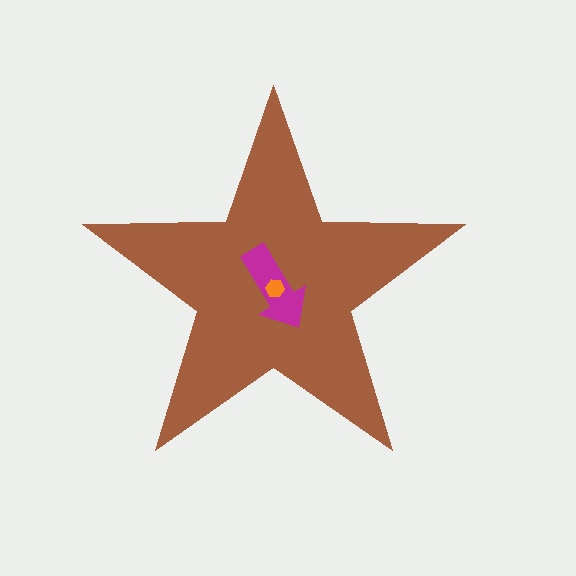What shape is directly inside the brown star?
The magenta arrow.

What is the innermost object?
The orange hexagon.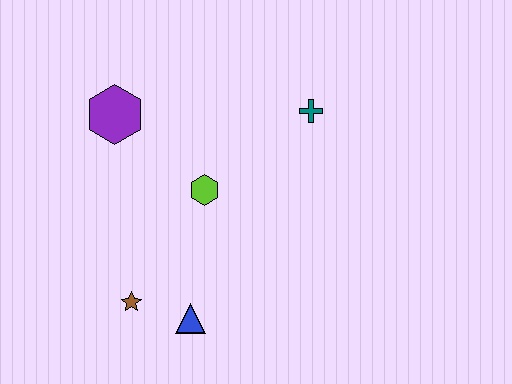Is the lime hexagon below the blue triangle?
No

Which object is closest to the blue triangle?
The brown star is closest to the blue triangle.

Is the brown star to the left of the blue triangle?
Yes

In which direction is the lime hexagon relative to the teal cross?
The lime hexagon is to the left of the teal cross.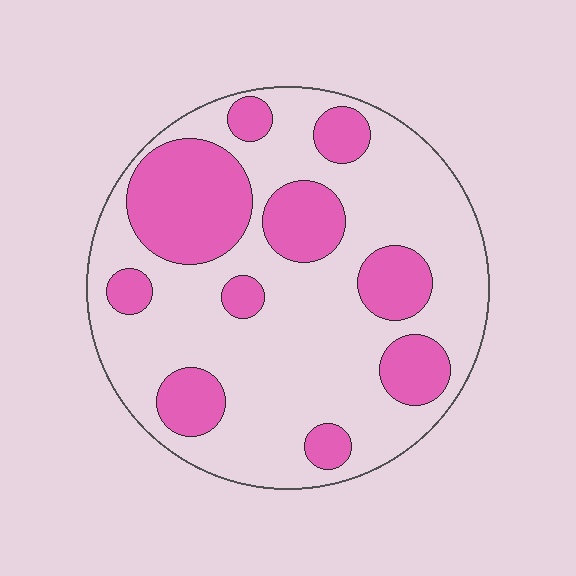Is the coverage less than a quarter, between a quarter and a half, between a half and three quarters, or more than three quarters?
Between a quarter and a half.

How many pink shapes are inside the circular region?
10.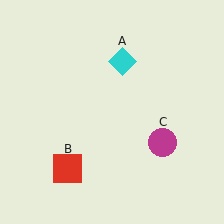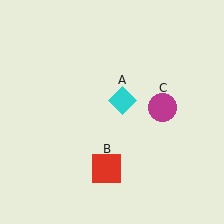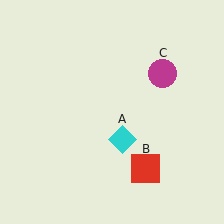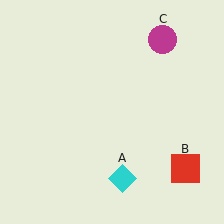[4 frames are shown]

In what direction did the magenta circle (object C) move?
The magenta circle (object C) moved up.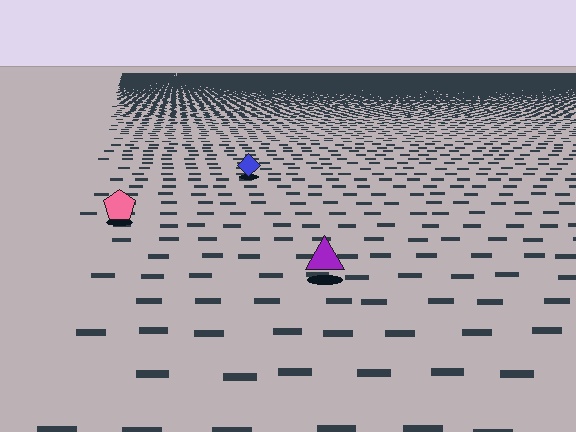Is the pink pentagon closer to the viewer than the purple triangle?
No. The purple triangle is closer — you can tell from the texture gradient: the ground texture is coarser near it.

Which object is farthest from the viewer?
The blue diamond is farthest from the viewer. It appears smaller and the ground texture around it is denser.